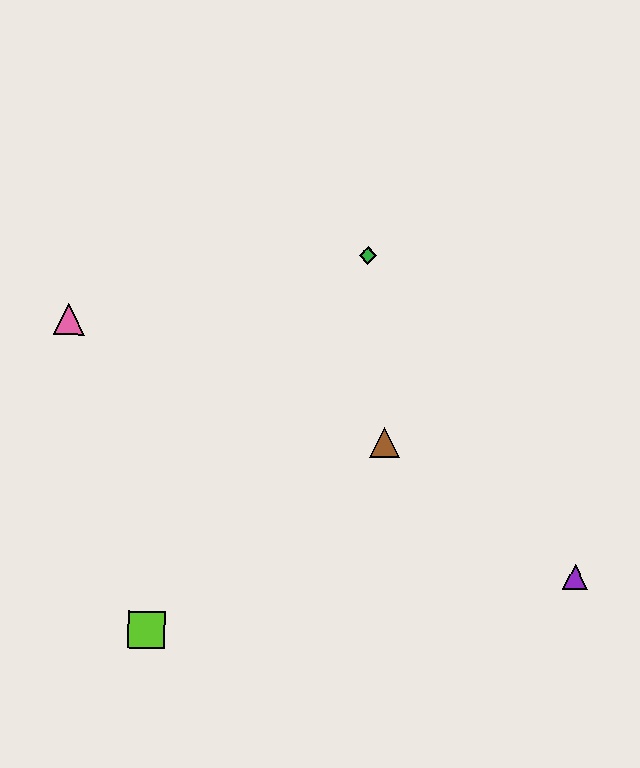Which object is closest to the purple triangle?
The brown triangle is closest to the purple triangle.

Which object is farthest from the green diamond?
The lime square is farthest from the green diamond.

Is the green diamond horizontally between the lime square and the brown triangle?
Yes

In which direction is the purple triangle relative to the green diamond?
The purple triangle is below the green diamond.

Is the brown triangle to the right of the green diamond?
Yes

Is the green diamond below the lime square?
No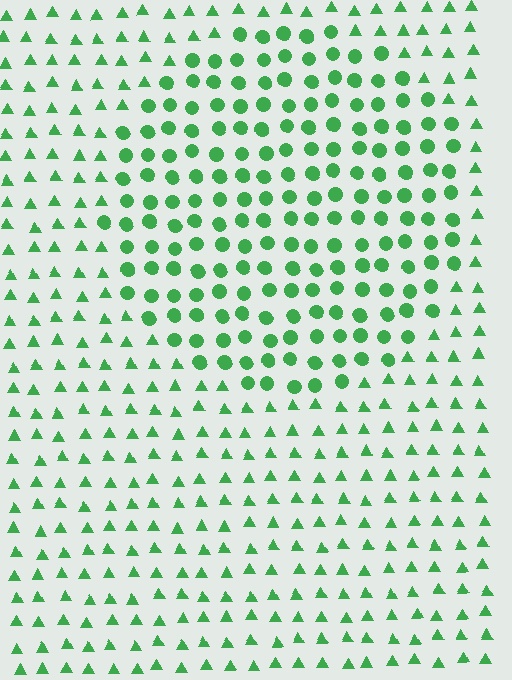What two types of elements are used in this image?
The image uses circles inside the circle region and triangles outside it.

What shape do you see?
I see a circle.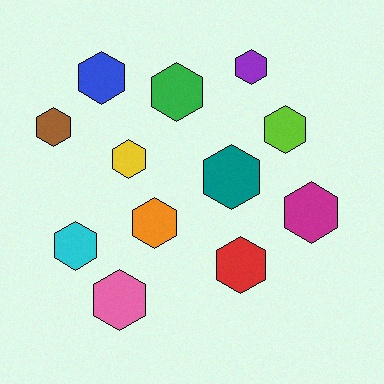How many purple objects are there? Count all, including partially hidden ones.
There is 1 purple object.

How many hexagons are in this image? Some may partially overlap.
There are 12 hexagons.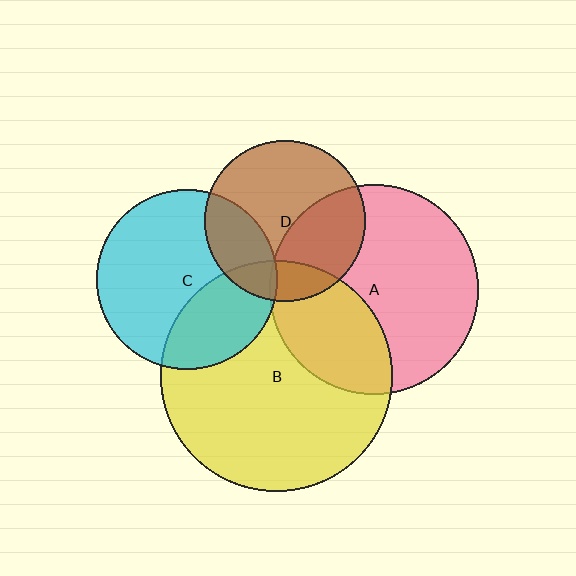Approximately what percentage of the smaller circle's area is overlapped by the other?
Approximately 5%.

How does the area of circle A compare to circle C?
Approximately 1.3 times.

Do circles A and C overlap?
Yes.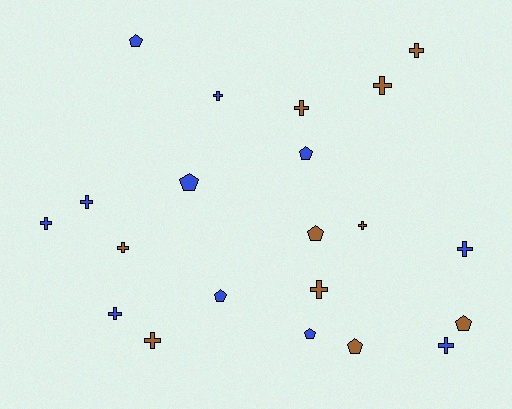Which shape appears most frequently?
Cross, with 13 objects.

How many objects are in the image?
There are 21 objects.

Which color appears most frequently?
Blue, with 11 objects.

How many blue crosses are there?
There are 6 blue crosses.